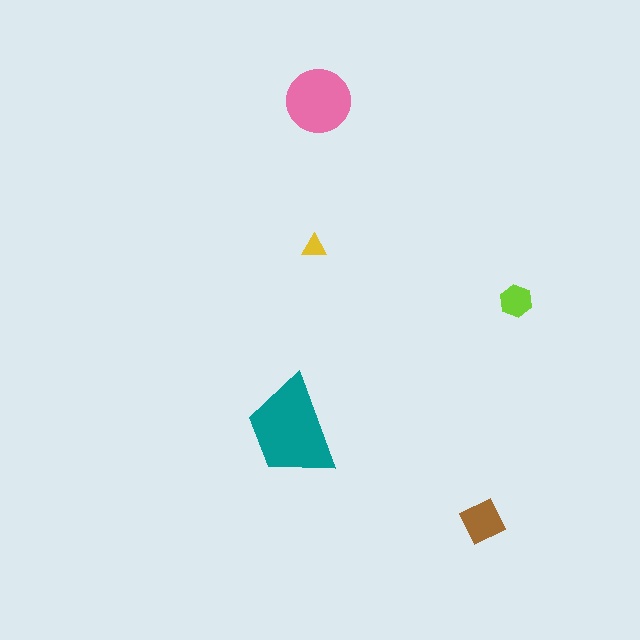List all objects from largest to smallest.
The teal trapezoid, the pink circle, the brown diamond, the lime hexagon, the yellow triangle.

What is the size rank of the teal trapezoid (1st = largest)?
1st.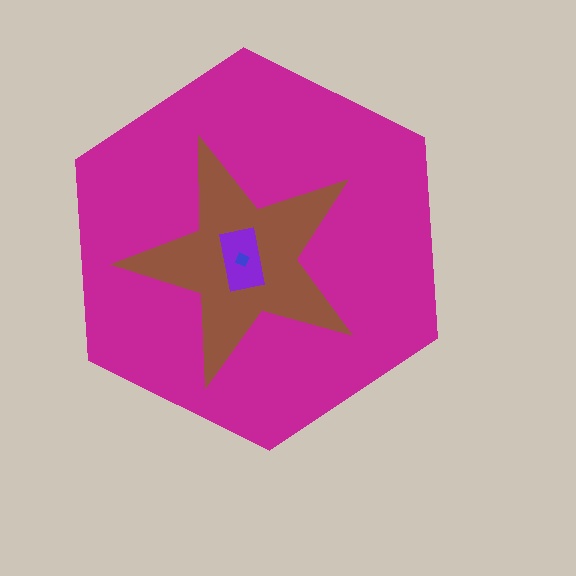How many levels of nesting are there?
4.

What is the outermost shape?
The magenta hexagon.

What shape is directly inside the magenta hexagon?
The brown star.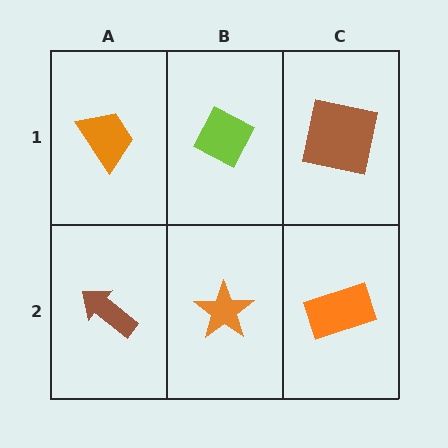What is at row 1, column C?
A brown square.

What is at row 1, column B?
A lime diamond.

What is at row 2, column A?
A brown arrow.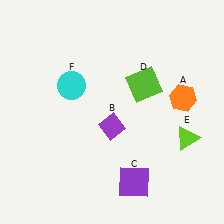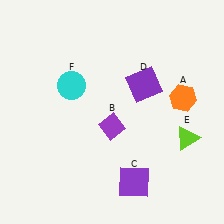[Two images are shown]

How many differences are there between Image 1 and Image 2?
There is 1 difference between the two images.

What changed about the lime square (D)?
In Image 1, D is lime. In Image 2, it changed to purple.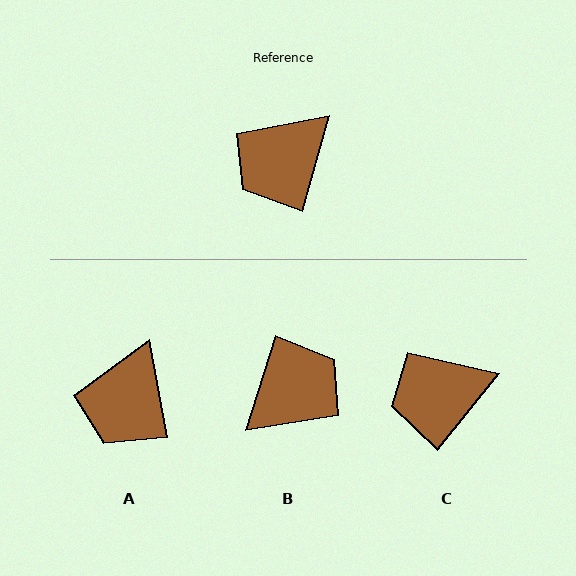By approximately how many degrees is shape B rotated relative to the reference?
Approximately 178 degrees counter-clockwise.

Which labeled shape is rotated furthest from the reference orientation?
B, about 178 degrees away.